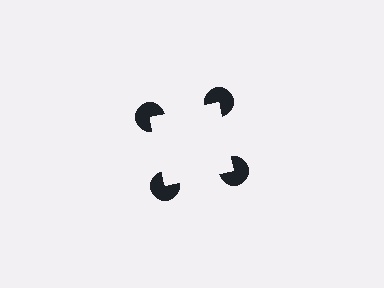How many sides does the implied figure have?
4 sides.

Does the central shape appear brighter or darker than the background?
It typically appears slightly brighter than the background, even though no actual brightness change is drawn.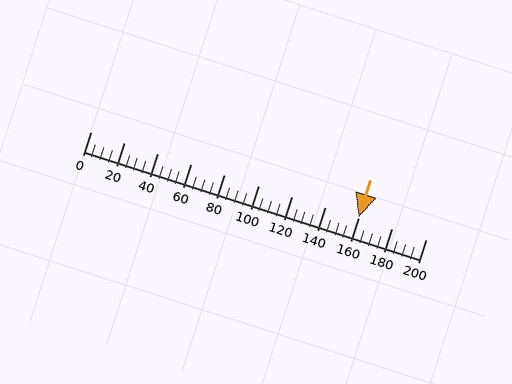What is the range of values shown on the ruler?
The ruler shows values from 0 to 200.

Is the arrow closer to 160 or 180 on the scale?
The arrow is closer to 160.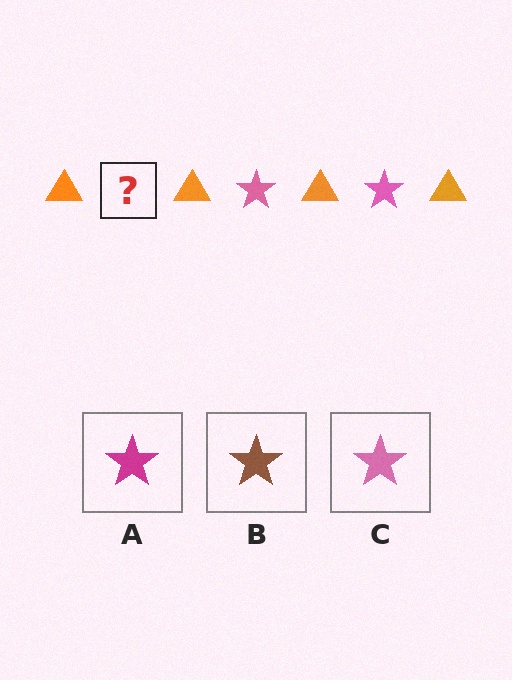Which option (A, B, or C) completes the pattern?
C.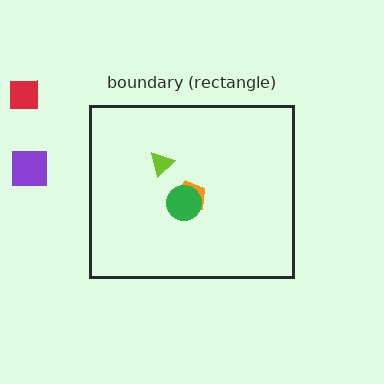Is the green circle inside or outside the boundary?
Inside.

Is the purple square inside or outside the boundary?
Outside.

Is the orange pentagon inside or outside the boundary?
Inside.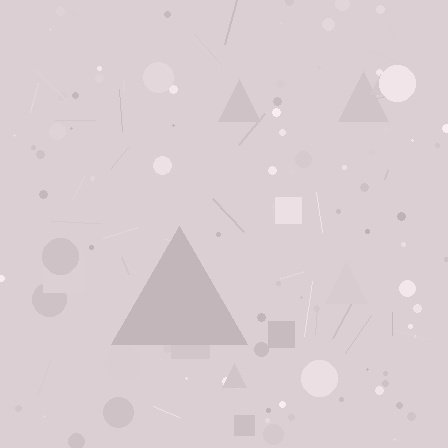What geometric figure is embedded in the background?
A triangle is embedded in the background.